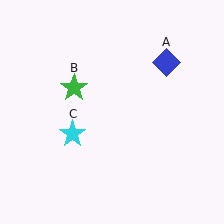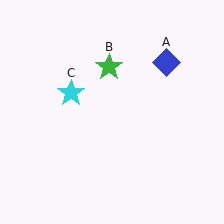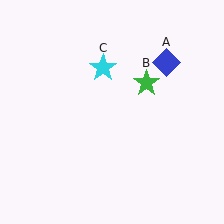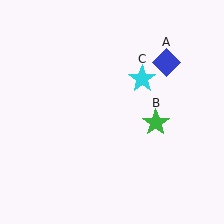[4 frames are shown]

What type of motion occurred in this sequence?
The green star (object B), cyan star (object C) rotated clockwise around the center of the scene.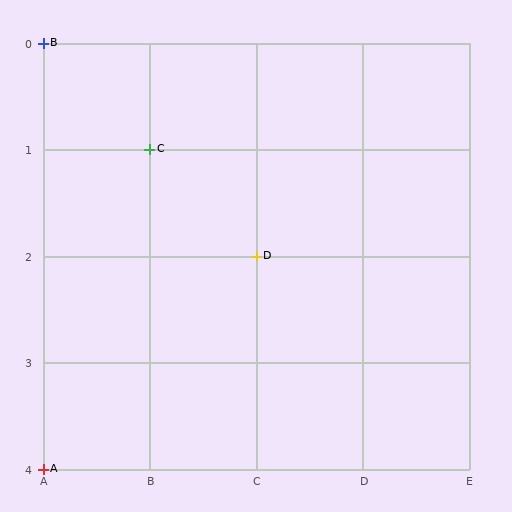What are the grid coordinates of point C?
Point C is at grid coordinates (B, 1).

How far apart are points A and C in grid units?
Points A and C are 1 column and 3 rows apart (about 3.2 grid units diagonally).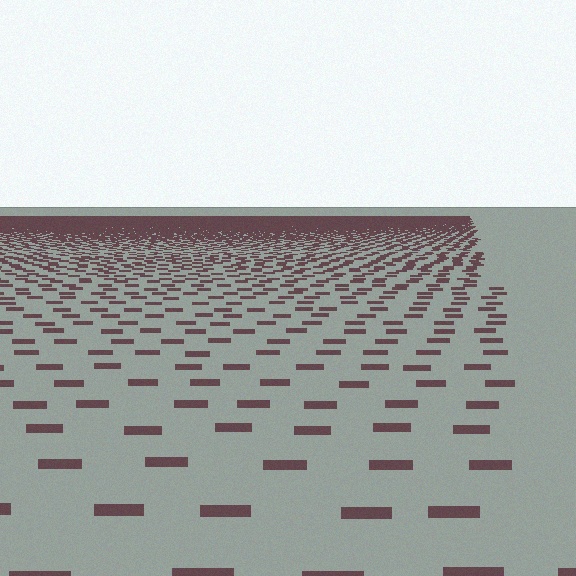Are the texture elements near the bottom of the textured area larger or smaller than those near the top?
Larger. Near the bottom, elements are closer to the viewer and appear at a bigger on-screen size.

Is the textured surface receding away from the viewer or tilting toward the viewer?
The surface is receding away from the viewer. Texture elements get smaller and denser toward the top.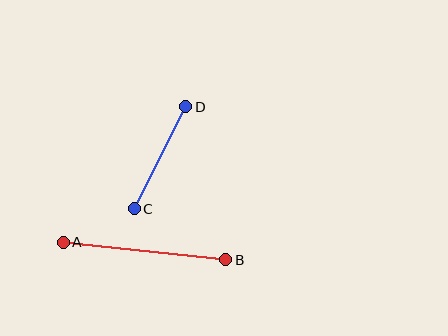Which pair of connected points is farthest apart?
Points A and B are farthest apart.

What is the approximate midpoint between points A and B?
The midpoint is at approximately (144, 251) pixels.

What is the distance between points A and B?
The distance is approximately 164 pixels.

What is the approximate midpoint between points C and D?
The midpoint is at approximately (160, 158) pixels.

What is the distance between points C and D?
The distance is approximately 114 pixels.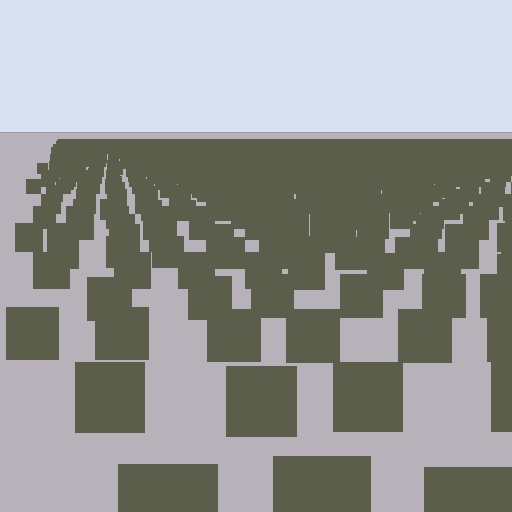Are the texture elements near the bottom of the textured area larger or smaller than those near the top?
Larger. Near the bottom, elements are closer to the viewer and appear at a bigger on-screen size.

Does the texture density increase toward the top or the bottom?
Density increases toward the top.